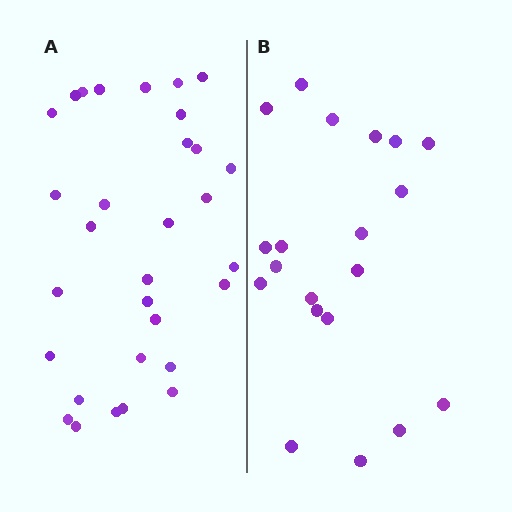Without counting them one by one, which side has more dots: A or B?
Region A (the left region) has more dots.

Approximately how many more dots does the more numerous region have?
Region A has roughly 12 or so more dots than region B.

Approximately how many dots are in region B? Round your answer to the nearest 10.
About 20 dots.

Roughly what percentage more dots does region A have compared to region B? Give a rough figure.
About 55% more.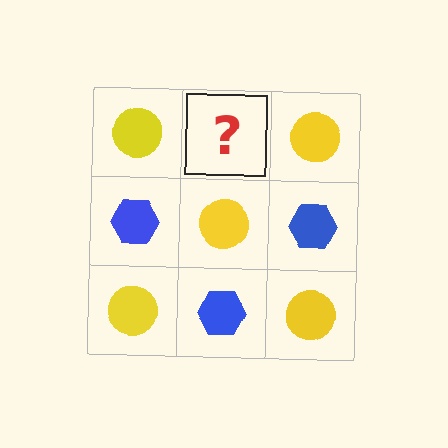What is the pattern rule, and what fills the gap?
The rule is that it alternates yellow circle and blue hexagon in a checkerboard pattern. The gap should be filled with a blue hexagon.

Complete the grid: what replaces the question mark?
The question mark should be replaced with a blue hexagon.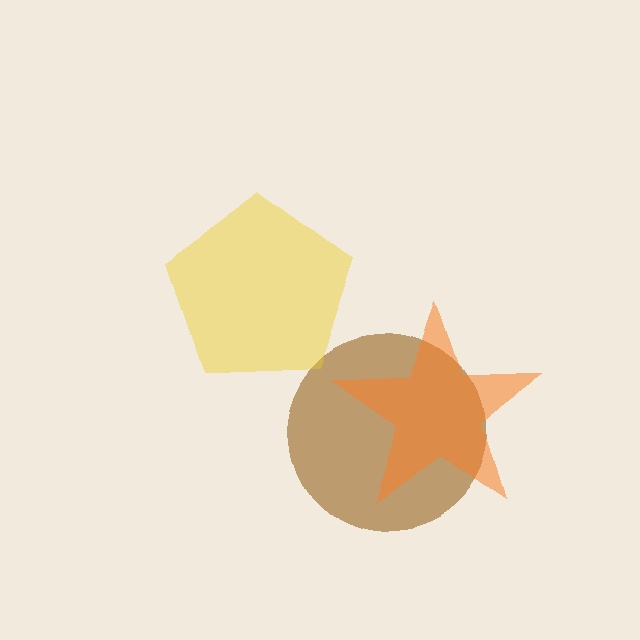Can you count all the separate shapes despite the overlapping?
Yes, there are 3 separate shapes.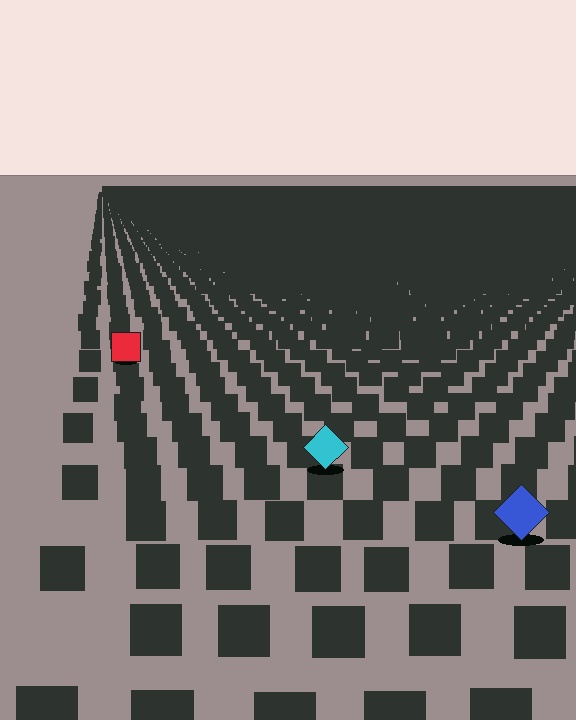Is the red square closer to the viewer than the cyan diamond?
No. The cyan diamond is closer — you can tell from the texture gradient: the ground texture is coarser near it.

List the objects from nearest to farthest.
From nearest to farthest: the blue diamond, the cyan diamond, the red square.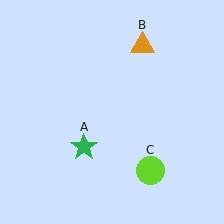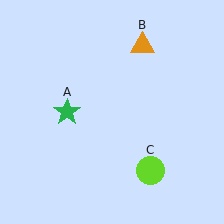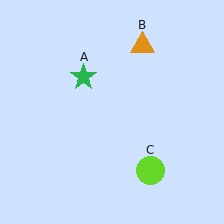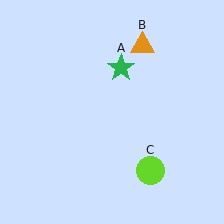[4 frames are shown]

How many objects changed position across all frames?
1 object changed position: green star (object A).